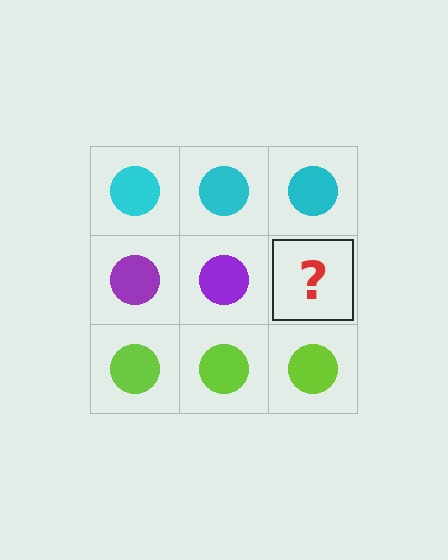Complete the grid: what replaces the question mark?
The question mark should be replaced with a purple circle.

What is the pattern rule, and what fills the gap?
The rule is that each row has a consistent color. The gap should be filled with a purple circle.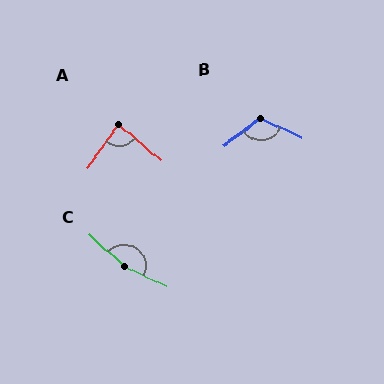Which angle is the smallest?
A, at approximately 84 degrees.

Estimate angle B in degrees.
Approximately 118 degrees.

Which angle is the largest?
C, at approximately 164 degrees.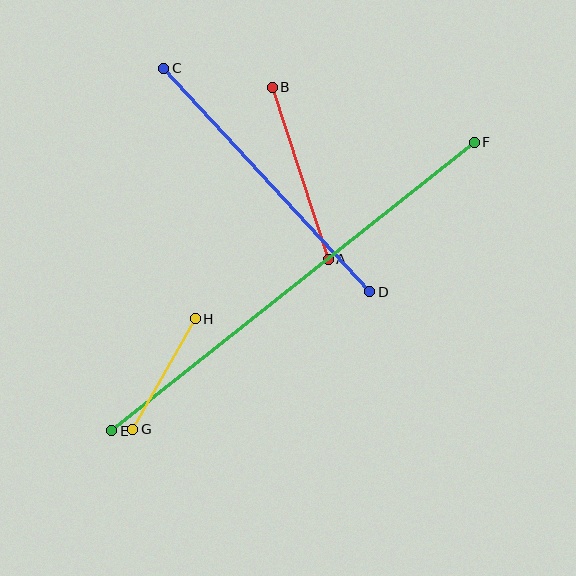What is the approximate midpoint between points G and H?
The midpoint is at approximately (164, 374) pixels.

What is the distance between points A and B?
The distance is approximately 181 pixels.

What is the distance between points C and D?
The distance is approximately 304 pixels.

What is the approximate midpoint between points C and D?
The midpoint is at approximately (267, 180) pixels.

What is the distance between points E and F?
The distance is approximately 463 pixels.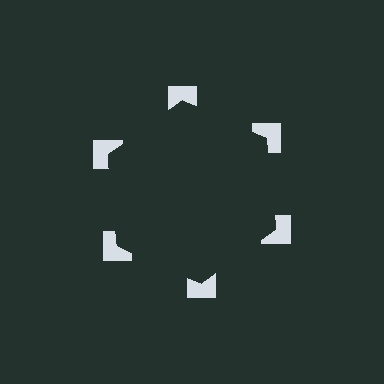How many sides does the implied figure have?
6 sides.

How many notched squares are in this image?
There are 6 — one at each vertex of the illusory hexagon.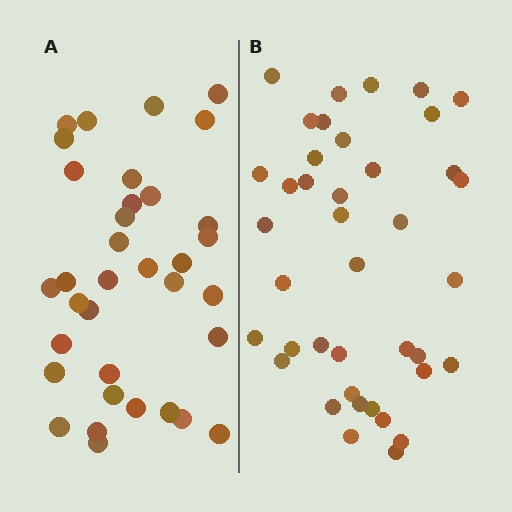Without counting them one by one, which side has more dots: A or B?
Region B (the right region) has more dots.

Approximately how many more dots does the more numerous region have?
Region B has about 5 more dots than region A.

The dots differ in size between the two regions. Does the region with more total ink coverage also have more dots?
No. Region A has more total ink coverage because its dots are larger, but region B actually contains more individual dots. Total area can be misleading — the number of items is what matters here.